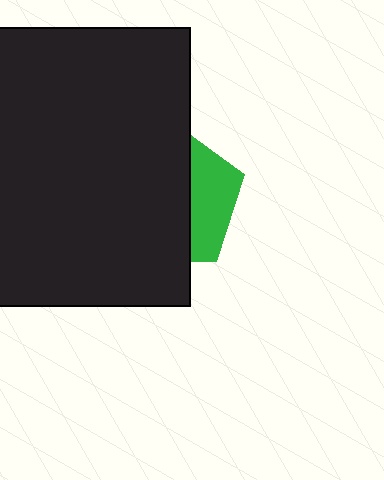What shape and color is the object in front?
The object in front is a black rectangle.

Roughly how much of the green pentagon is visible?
A small part of it is visible (roughly 31%).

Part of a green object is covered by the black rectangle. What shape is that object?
It is a pentagon.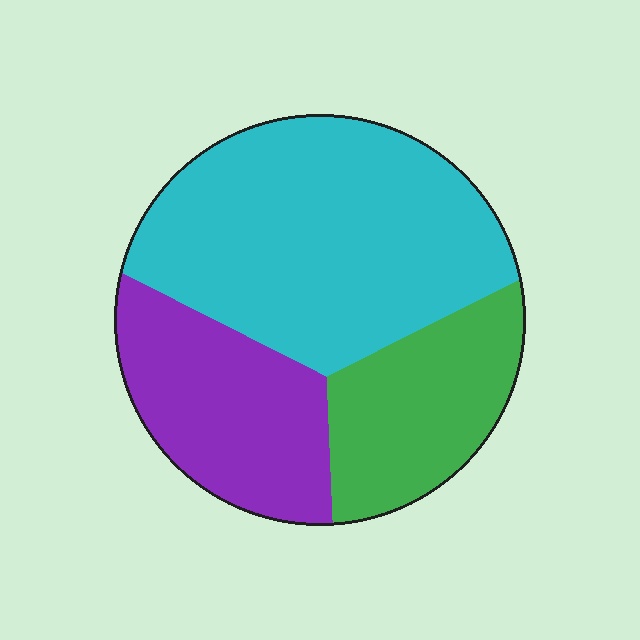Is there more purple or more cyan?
Cyan.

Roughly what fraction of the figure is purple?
Purple covers about 25% of the figure.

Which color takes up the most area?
Cyan, at roughly 50%.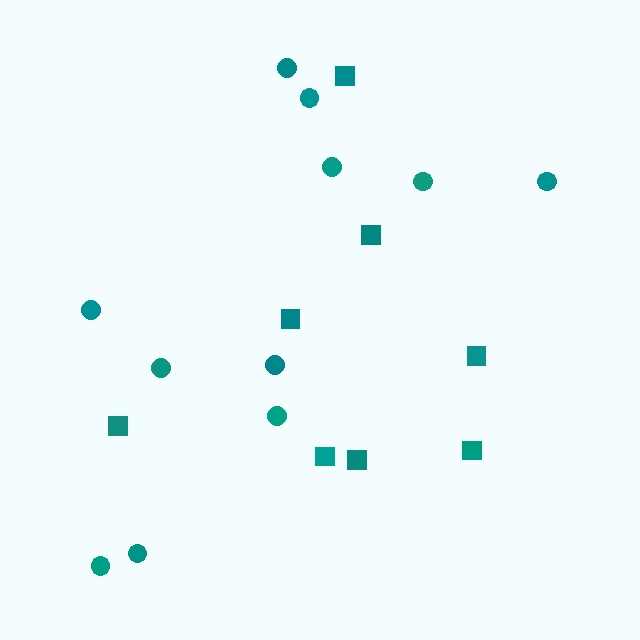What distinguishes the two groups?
There are 2 groups: one group of squares (8) and one group of circles (11).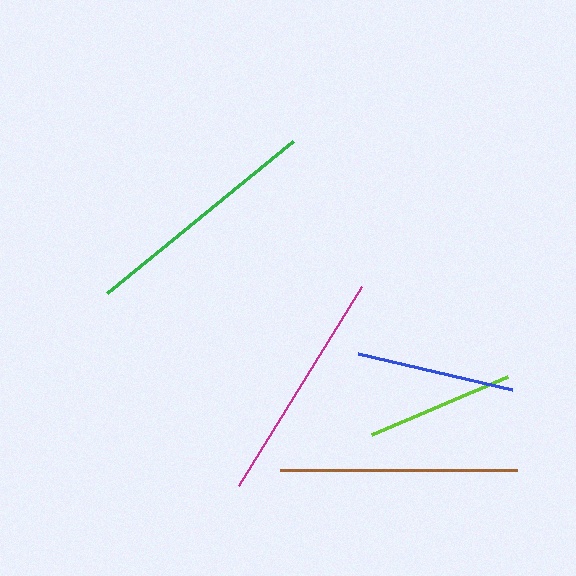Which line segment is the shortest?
The lime line is the shortest at approximately 147 pixels.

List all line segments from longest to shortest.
From longest to shortest: green, brown, magenta, blue, lime.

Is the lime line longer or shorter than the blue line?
The blue line is longer than the lime line.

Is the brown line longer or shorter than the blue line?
The brown line is longer than the blue line.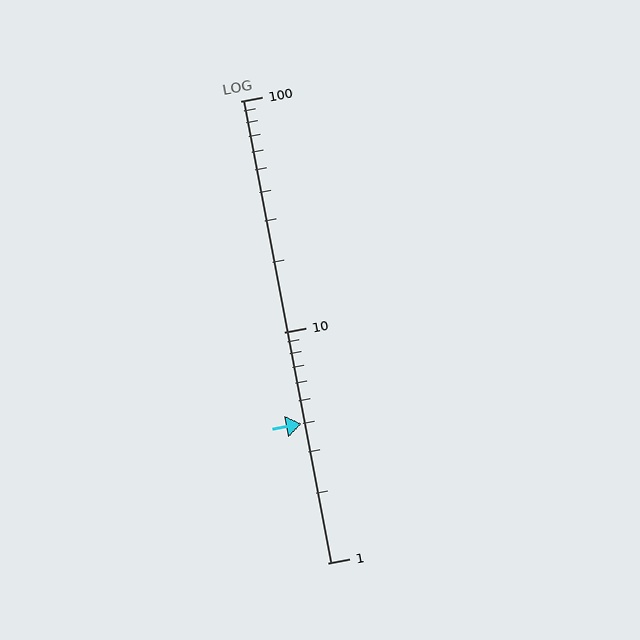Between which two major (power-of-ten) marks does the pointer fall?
The pointer is between 1 and 10.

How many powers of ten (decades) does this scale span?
The scale spans 2 decades, from 1 to 100.